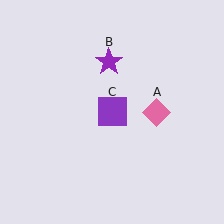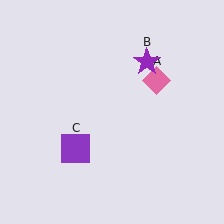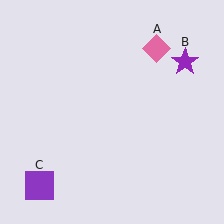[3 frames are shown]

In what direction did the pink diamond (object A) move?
The pink diamond (object A) moved up.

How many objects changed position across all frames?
3 objects changed position: pink diamond (object A), purple star (object B), purple square (object C).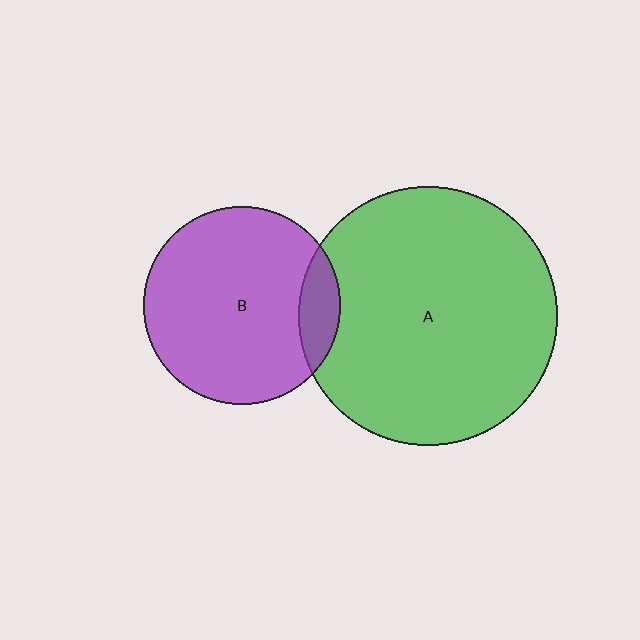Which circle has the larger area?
Circle A (green).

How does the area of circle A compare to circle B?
Approximately 1.7 times.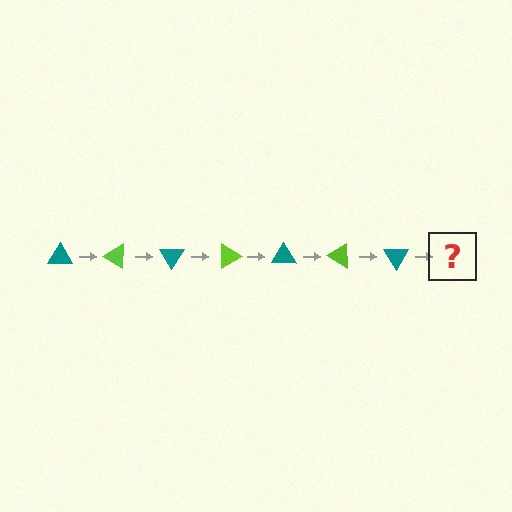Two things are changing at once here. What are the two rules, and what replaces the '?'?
The two rules are that it rotates 30 degrees each step and the color cycles through teal and lime. The '?' should be a lime triangle, rotated 210 degrees from the start.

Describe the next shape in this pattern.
It should be a lime triangle, rotated 210 degrees from the start.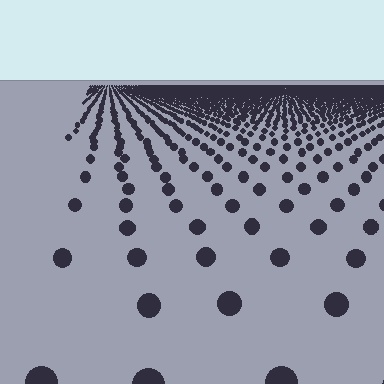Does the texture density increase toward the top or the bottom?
Density increases toward the top.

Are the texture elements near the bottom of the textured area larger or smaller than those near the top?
Larger. Near the bottom, elements are closer to the viewer and appear at a bigger on-screen size.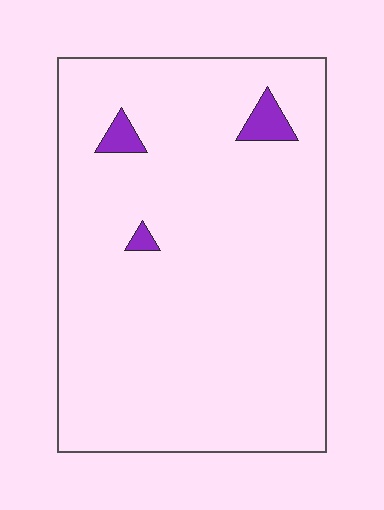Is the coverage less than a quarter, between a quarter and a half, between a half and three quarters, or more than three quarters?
Less than a quarter.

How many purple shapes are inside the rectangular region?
3.